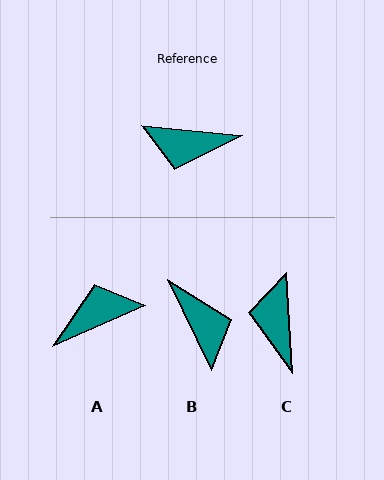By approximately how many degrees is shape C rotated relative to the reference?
Approximately 81 degrees clockwise.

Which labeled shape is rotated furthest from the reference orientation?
A, about 150 degrees away.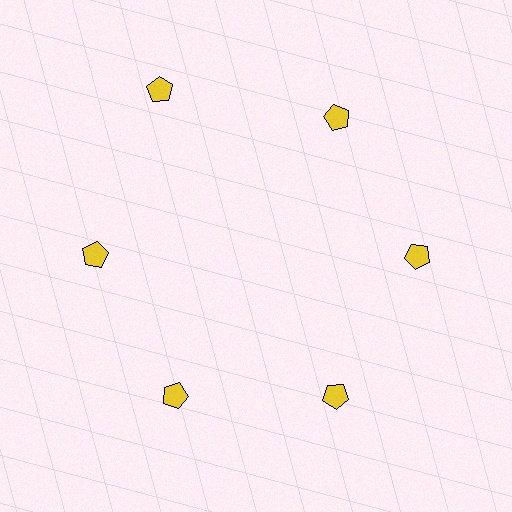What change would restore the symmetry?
The symmetry would be restored by moving it inward, back onto the ring so that all 6 pentagons sit at equal angles and equal distance from the center.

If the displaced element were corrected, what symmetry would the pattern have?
It would have 6-fold rotational symmetry — the pattern would map onto itself every 60 degrees.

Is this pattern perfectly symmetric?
No. The 6 yellow pentagons are arranged in a ring, but one element near the 11 o'clock position is pushed outward from the center, breaking the 6-fold rotational symmetry.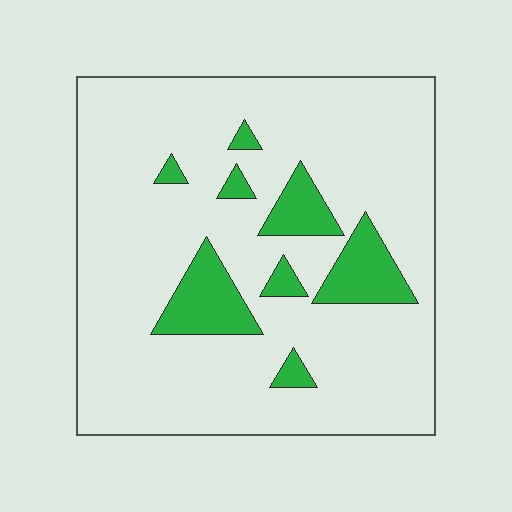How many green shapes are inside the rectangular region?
8.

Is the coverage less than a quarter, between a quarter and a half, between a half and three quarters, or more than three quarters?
Less than a quarter.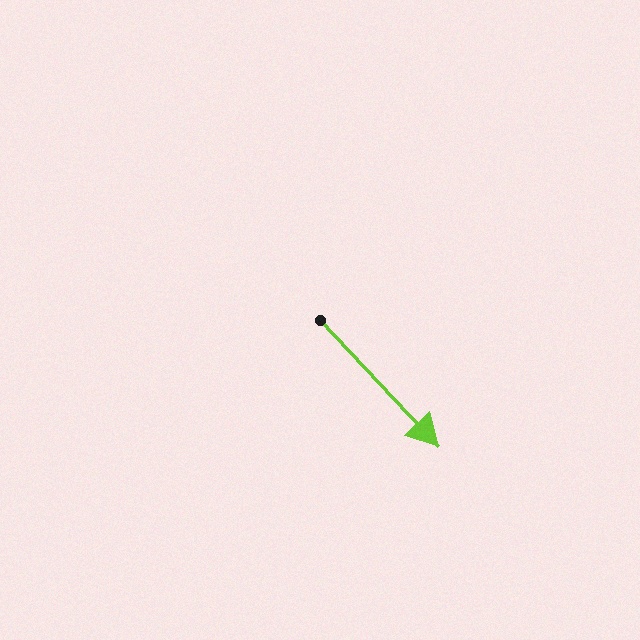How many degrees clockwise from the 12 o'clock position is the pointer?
Approximately 137 degrees.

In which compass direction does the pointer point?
Southeast.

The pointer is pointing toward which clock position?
Roughly 5 o'clock.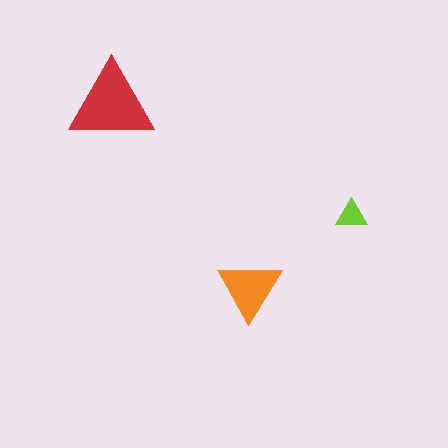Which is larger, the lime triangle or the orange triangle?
The orange one.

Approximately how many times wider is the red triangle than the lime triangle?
About 2.5 times wider.